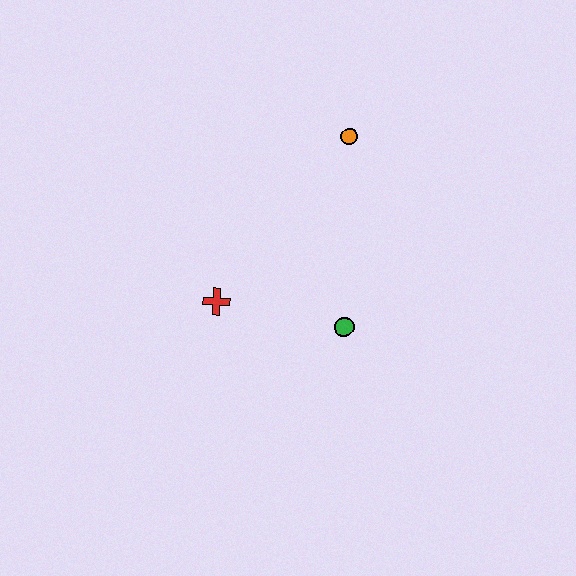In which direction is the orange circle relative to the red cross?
The orange circle is above the red cross.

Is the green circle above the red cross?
No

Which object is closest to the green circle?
The red cross is closest to the green circle.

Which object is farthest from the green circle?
The orange circle is farthest from the green circle.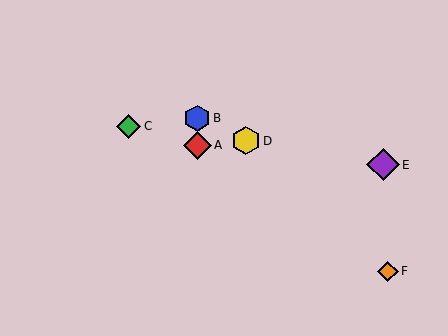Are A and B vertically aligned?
Yes, both are at x≈197.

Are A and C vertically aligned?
No, A is at x≈197 and C is at x≈129.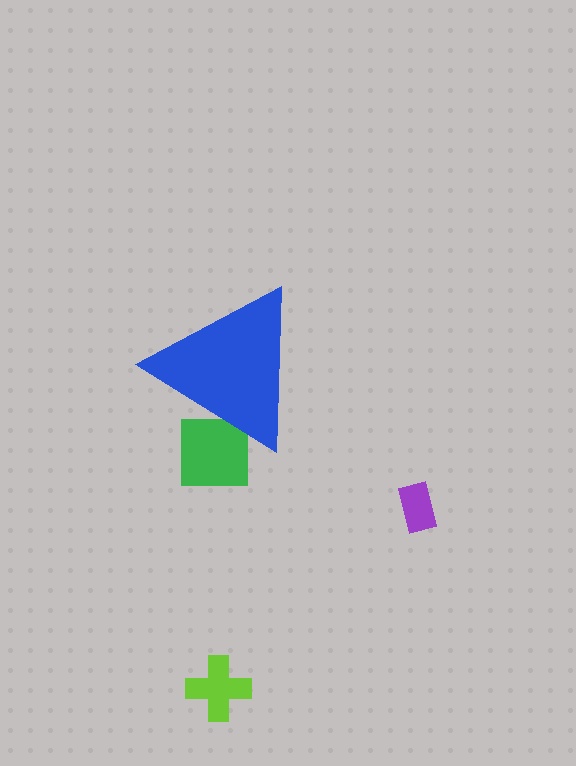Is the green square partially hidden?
Yes, the green square is partially hidden behind the blue triangle.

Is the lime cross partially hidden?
No, the lime cross is fully visible.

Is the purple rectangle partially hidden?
No, the purple rectangle is fully visible.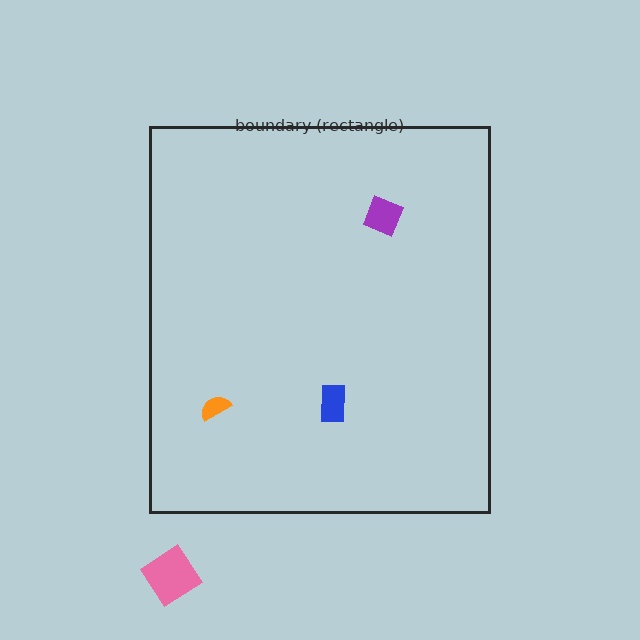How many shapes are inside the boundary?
3 inside, 1 outside.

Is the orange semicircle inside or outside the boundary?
Inside.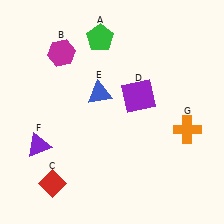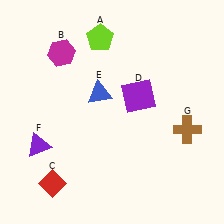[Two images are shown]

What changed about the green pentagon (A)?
In Image 1, A is green. In Image 2, it changed to lime.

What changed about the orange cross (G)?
In Image 1, G is orange. In Image 2, it changed to brown.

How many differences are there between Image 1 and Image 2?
There are 2 differences between the two images.